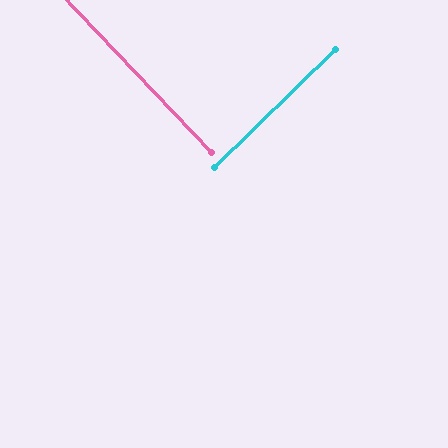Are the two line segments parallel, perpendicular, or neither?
Perpendicular — they meet at approximately 89°.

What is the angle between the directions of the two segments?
Approximately 89 degrees.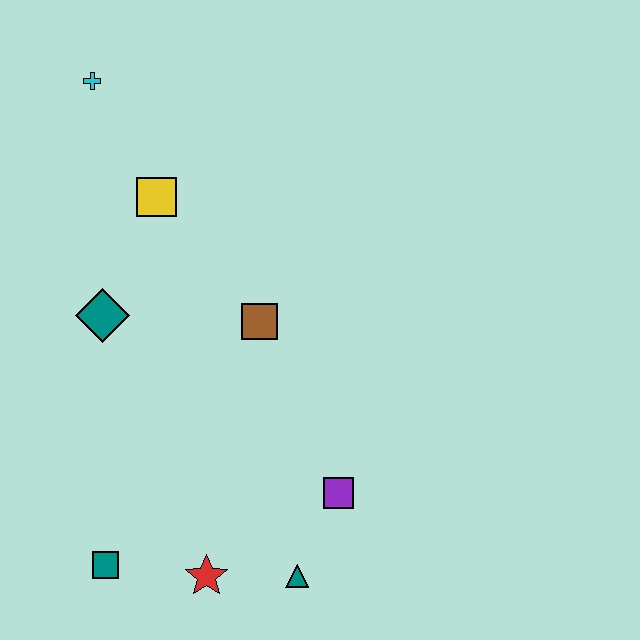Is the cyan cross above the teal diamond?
Yes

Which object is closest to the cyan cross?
The yellow square is closest to the cyan cross.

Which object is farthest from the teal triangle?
The cyan cross is farthest from the teal triangle.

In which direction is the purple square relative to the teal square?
The purple square is to the right of the teal square.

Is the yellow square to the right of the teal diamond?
Yes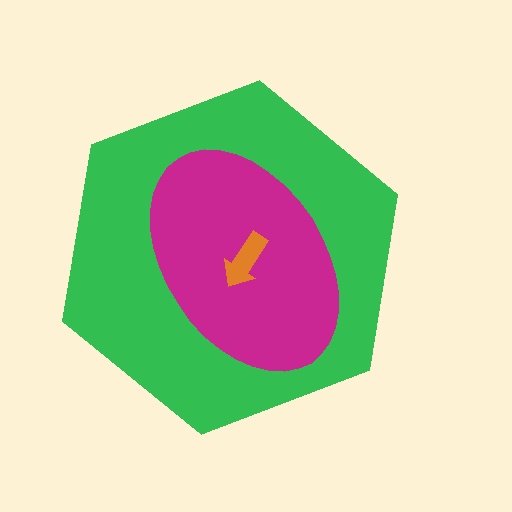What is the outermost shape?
The green hexagon.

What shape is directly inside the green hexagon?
The magenta ellipse.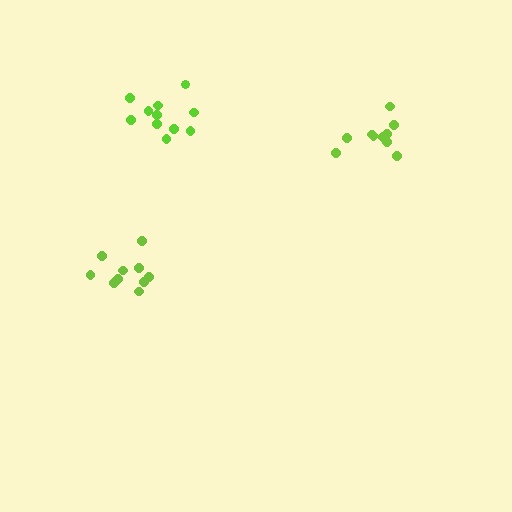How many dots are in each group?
Group 1: 10 dots, Group 2: 10 dots, Group 3: 11 dots (31 total).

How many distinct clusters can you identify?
There are 3 distinct clusters.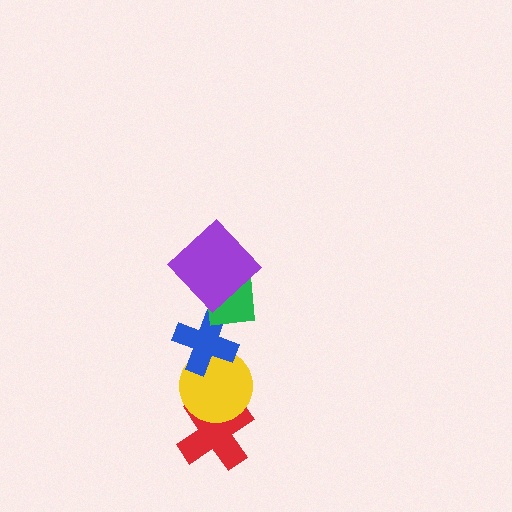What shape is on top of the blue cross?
The green square is on top of the blue cross.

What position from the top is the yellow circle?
The yellow circle is 4th from the top.